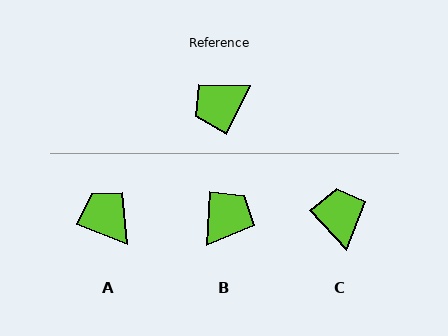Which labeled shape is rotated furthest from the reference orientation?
B, about 157 degrees away.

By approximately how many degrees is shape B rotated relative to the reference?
Approximately 157 degrees clockwise.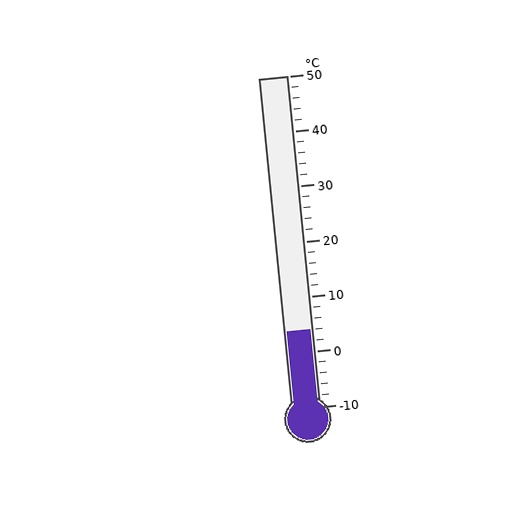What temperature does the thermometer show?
The thermometer shows approximately 4°C.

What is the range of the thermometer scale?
The thermometer scale ranges from -10°C to 50°C.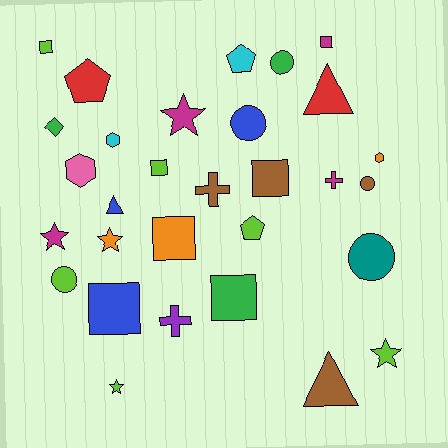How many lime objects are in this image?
There are 6 lime objects.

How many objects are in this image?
There are 30 objects.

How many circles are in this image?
There are 5 circles.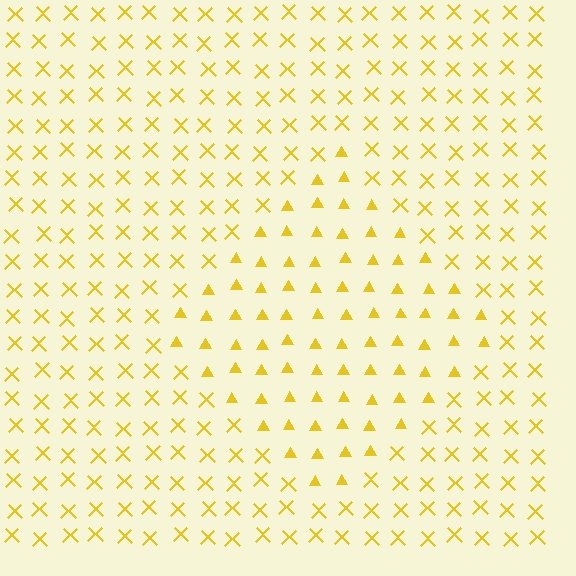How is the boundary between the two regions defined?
The boundary is defined by a change in element shape: triangles inside vs. X marks outside. All elements share the same color and spacing.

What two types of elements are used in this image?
The image uses triangles inside the diamond region and X marks outside it.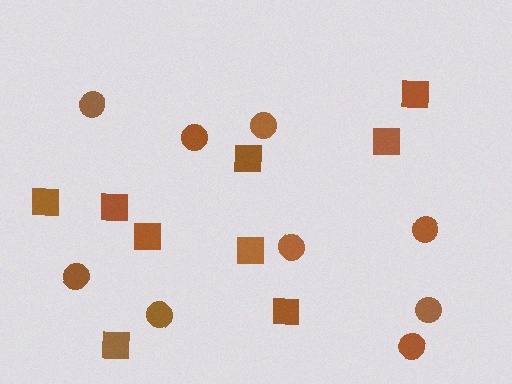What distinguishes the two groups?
There are 2 groups: one group of circles (9) and one group of squares (9).